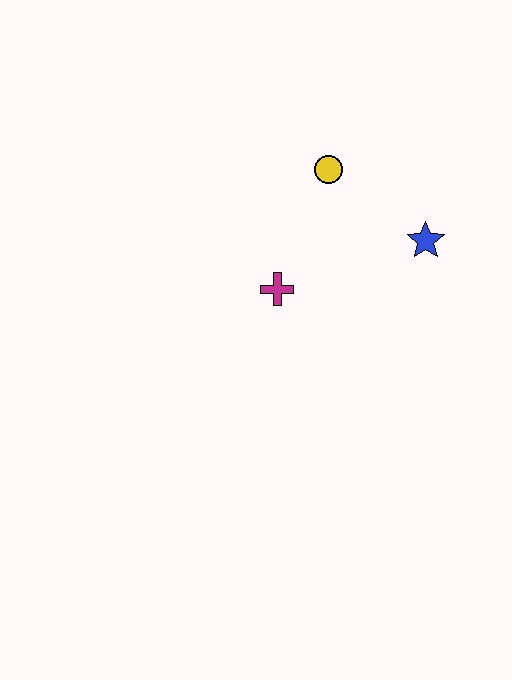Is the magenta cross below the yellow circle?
Yes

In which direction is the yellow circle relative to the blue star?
The yellow circle is to the left of the blue star.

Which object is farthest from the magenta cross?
The blue star is farthest from the magenta cross.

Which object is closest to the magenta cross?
The yellow circle is closest to the magenta cross.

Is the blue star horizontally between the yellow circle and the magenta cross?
No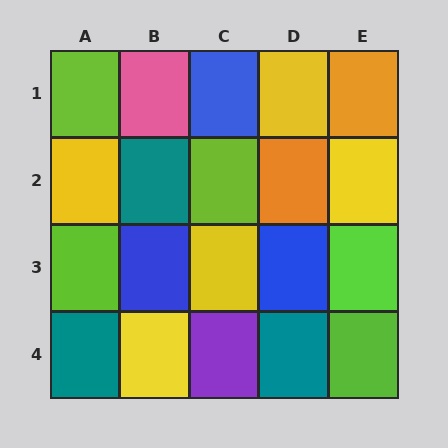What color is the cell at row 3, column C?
Yellow.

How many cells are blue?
3 cells are blue.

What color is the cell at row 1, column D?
Yellow.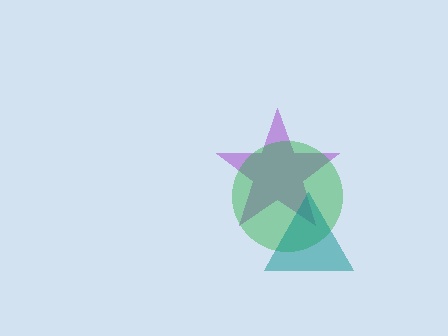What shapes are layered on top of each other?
The layered shapes are: a purple star, a green circle, a teal triangle.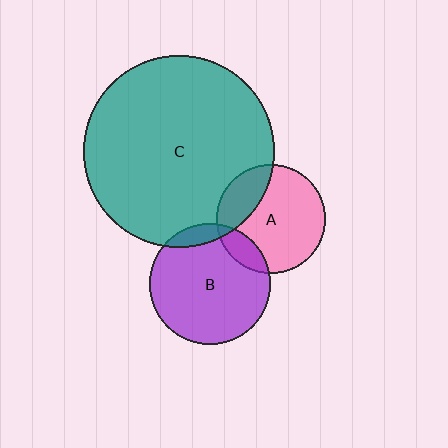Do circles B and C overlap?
Yes.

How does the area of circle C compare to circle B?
Approximately 2.5 times.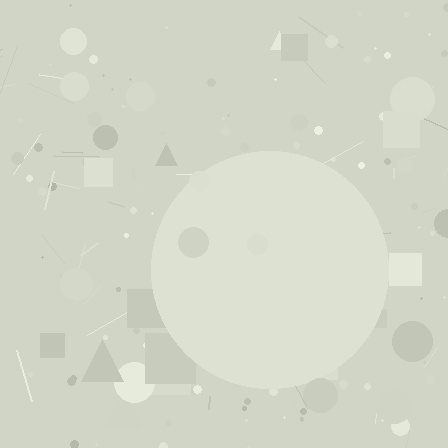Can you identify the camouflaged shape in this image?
The camouflaged shape is a circle.